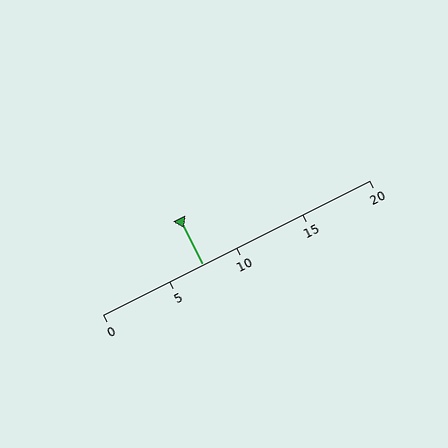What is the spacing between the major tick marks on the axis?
The major ticks are spaced 5 apart.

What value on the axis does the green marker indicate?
The marker indicates approximately 7.5.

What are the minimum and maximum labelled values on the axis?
The axis runs from 0 to 20.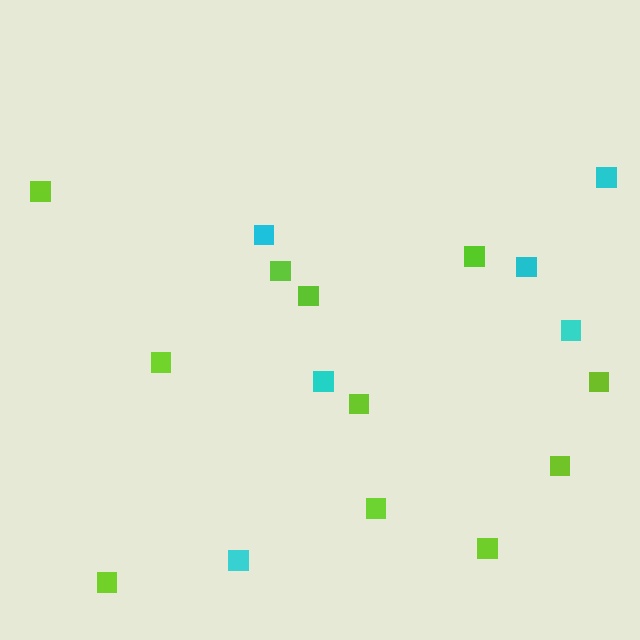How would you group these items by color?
There are 2 groups: one group of cyan squares (6) and one group of lime squares (11).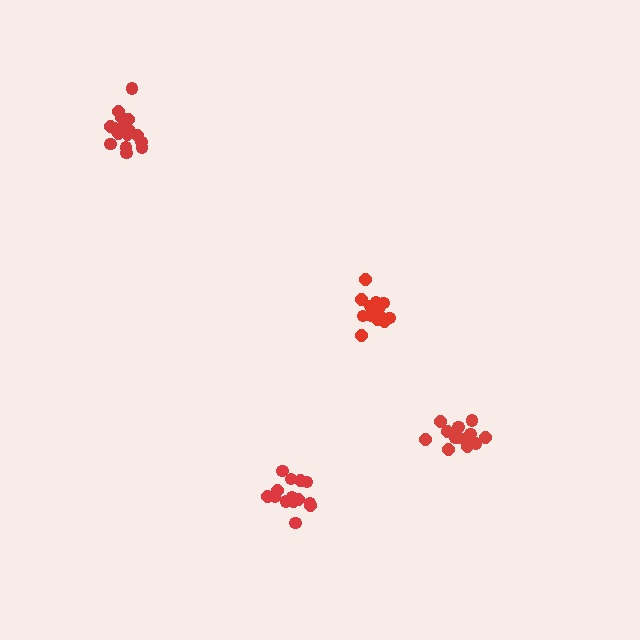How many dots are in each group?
Group 1: 14 dots, Group 2: 18 dots, Group 3: 13 dots, Group 4: 15 dots (60 total).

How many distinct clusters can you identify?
There are 4 distinct clusters.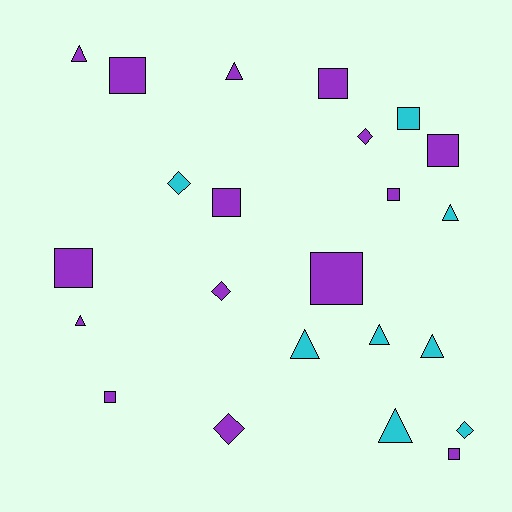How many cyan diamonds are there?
There are 2 cyan diamonds.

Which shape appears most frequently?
Square, with 10 objects.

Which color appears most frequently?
Purple, with 15 objects.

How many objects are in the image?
There are 23 objects.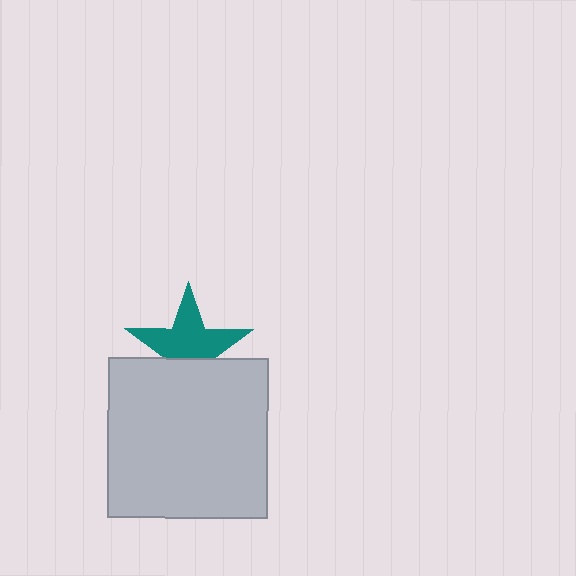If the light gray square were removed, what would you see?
You would see the complete teal star.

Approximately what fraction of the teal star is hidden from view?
Roughly 38% of the teal star is hidden behind the light gray square.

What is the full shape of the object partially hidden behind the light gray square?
The partially hidden object is a teal star.